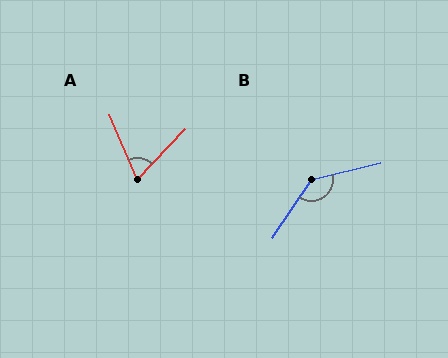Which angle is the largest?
B, at approximately 137 degrees.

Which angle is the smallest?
A, at approximately 66 degrees.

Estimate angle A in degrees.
Approximately 66 degrees.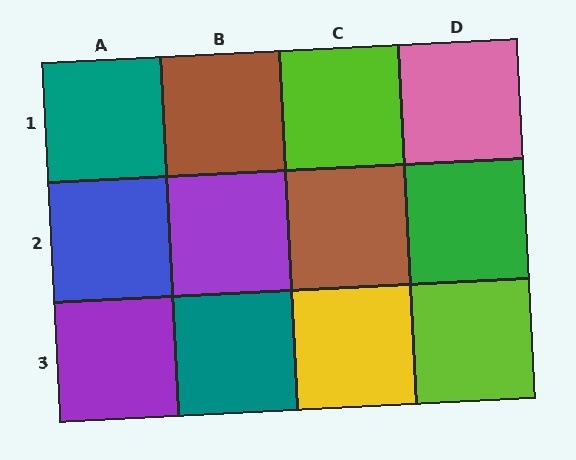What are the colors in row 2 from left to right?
Blue, purple, brown, green.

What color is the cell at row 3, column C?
Yellow.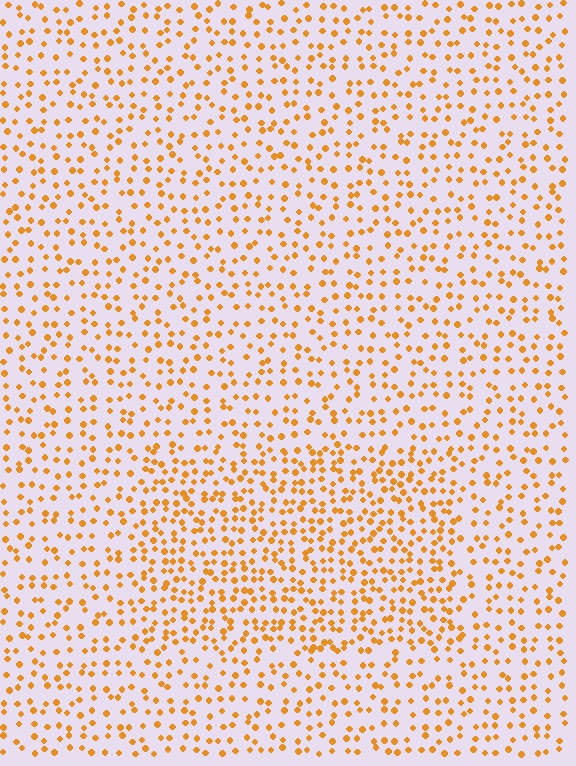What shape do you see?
I see a rectangle.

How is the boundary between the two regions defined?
The boundary is defined by a change in element density (approximately 1.6x ratio). All elements are the same color, size, and shape.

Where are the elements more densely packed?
The elements are more densely packed inside the rectangle boundary.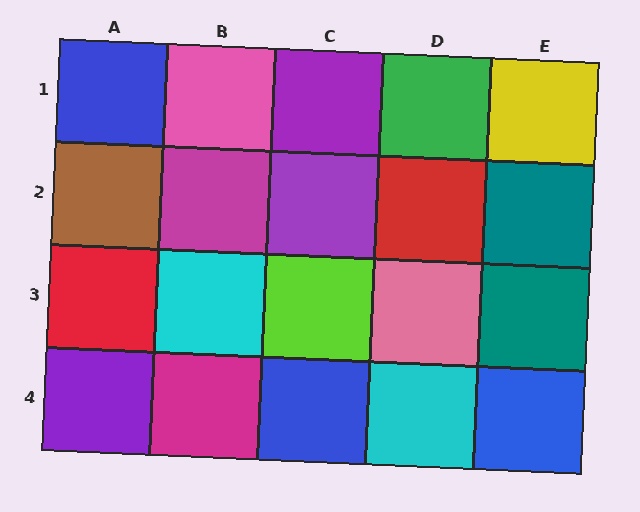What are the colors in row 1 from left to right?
Blue, pink, purple, green, yellow.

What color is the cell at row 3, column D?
Pink.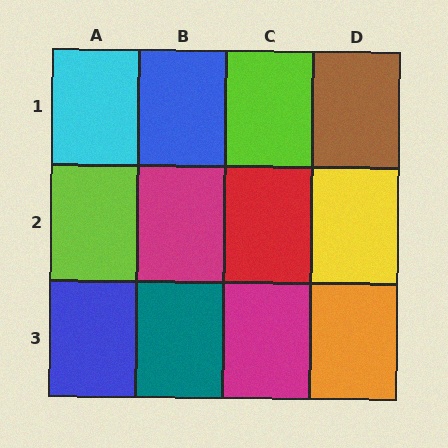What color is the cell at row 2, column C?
Red.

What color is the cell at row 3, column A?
Blue.